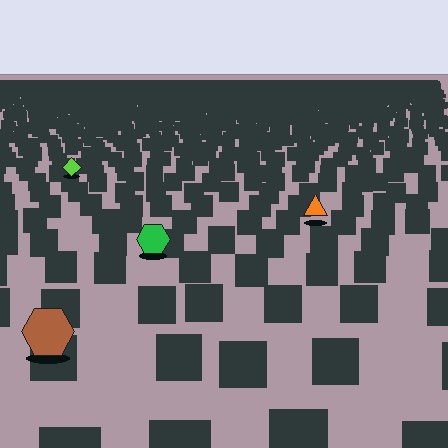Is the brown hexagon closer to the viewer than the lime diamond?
Yes. The brown hexagon is closer — you can tell from the texture gradient: the ground texture is coarser near it.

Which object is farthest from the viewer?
The lime diamond is farthest from the viewer. It appears smaller and the ground texture around it is denser.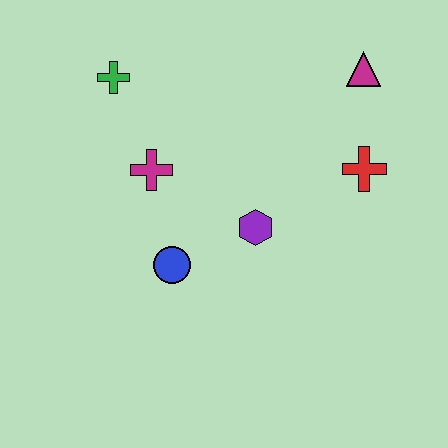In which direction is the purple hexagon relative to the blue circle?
The purple hexagon is to the right of the blue circle.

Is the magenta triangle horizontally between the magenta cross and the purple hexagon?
No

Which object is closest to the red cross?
The magenta triangle is closest to the red cross.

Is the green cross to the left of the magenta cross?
Yes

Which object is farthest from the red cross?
The green cross is farthest from the red cross.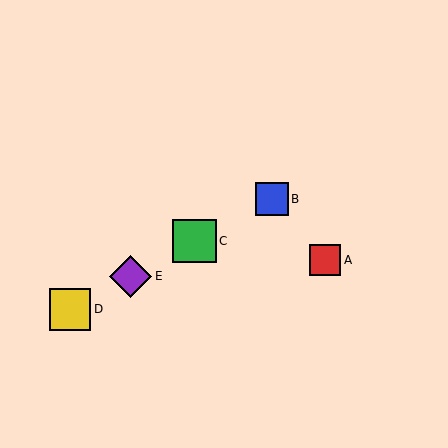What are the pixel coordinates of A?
Object A is at (325, 260).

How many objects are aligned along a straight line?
4 objects (B, C, D, E) are aligned along a straight line.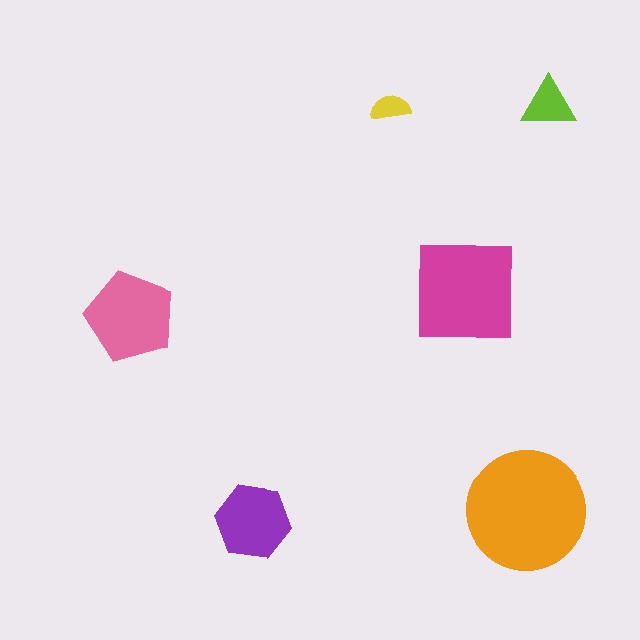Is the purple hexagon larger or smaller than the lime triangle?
Larger.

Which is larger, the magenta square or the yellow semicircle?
The magenta square.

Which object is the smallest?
The yellow semicircle.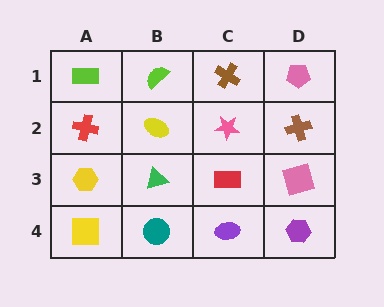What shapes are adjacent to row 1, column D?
A brown cross (row 2, column D), a brown cross (row 1, column C).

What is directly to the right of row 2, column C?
A brown cross.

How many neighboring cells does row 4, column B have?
3.